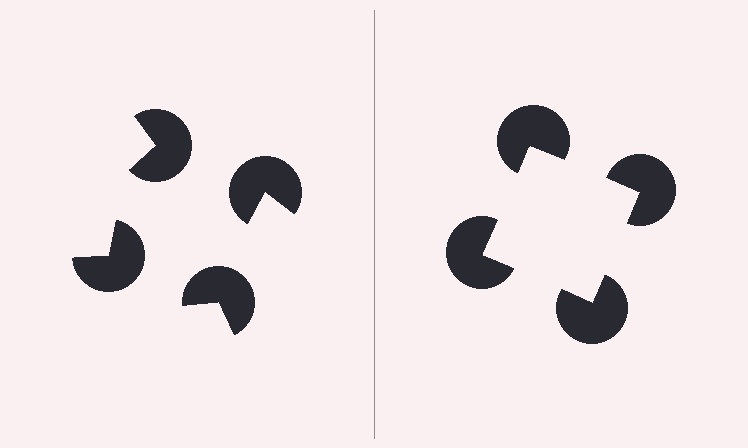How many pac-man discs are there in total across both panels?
8 — 4 on each side.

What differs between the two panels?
The pac-man discs are positioned identically on both sides; only the wedge orientations differ. On the right they align to a square; on the left they are misaligned.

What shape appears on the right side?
An illusory square.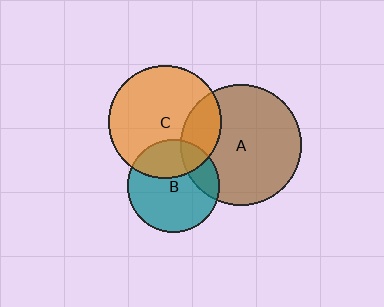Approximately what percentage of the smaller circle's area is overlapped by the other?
Approximately 20%.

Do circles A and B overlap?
Yes.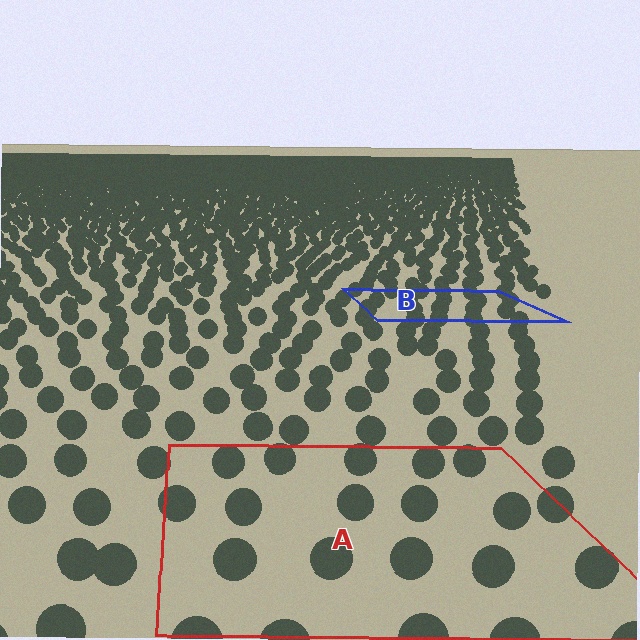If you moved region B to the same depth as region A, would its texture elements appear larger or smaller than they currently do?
They would appear larger. At a closer depth, the same texture elements are projected at a bigger on-screen size.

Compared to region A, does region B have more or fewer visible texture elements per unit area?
Region B has more texture elements per unit area — they are packed more densely because it is farther away.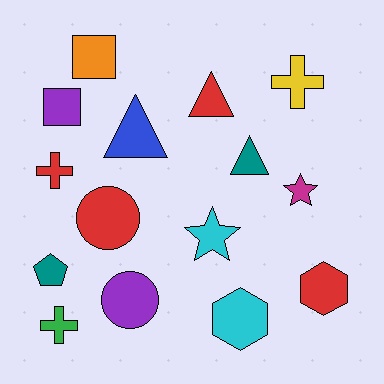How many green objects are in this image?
There is 1 green object.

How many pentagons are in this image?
There is 1 pentagon.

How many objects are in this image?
There are 15 objects.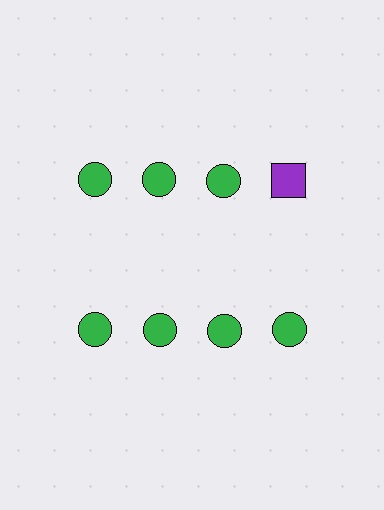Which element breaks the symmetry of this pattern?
The purple square in the top row, second from right column breaks the symmetry. All other shapes are green circles.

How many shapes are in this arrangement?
There are 8 shapes arranged in a grid pattern.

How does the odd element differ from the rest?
It differs in both color (purple instead of green) and shape (square instead of circle).